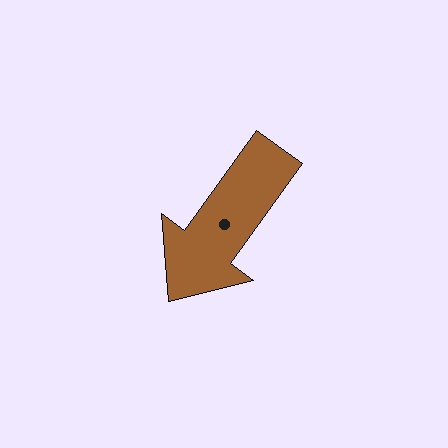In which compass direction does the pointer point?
Southwest.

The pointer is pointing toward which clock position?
Roughly 7 o'clock.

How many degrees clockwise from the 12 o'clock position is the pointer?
Approximately 216 degrees.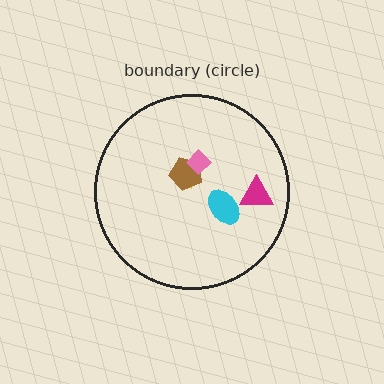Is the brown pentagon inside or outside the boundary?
Inside.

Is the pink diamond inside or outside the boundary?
Inside.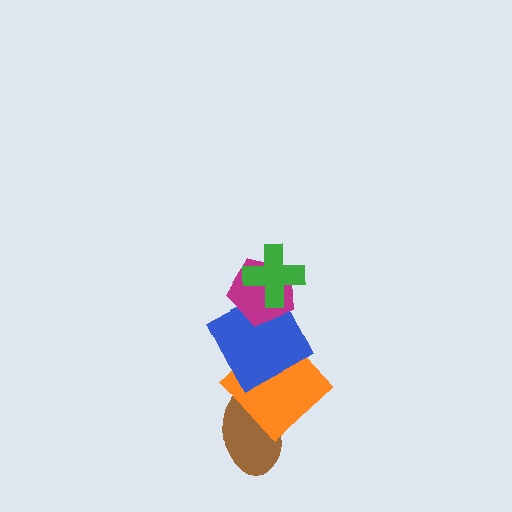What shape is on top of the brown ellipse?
The orange diamond is on top of the brown ellipse.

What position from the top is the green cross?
The green cross is 1st from the top.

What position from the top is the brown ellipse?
The brown ellipse is 5th from the top.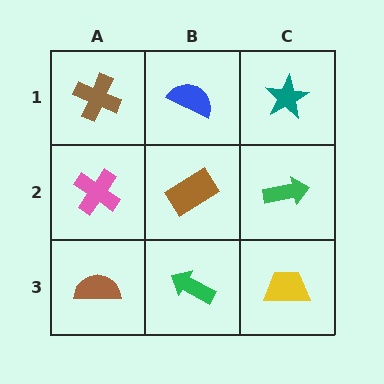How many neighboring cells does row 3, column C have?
2.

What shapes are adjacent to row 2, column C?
A teal star (row 1, column C), a yellow trapezoid (row 3, column C), a brown rectangle (row 2, column B).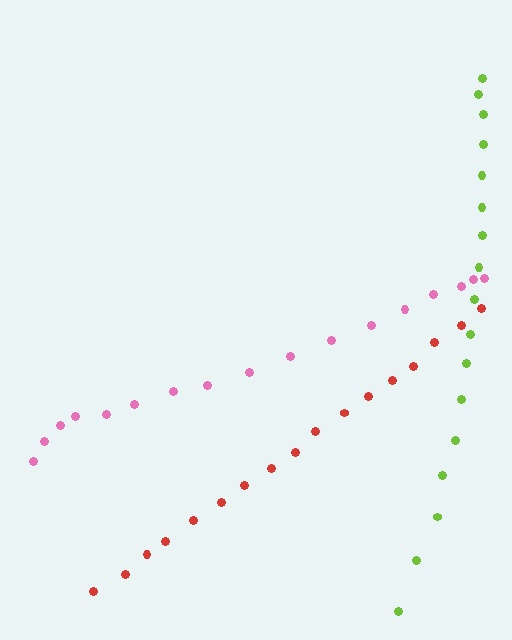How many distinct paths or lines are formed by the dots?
There are 3 distinct paths.